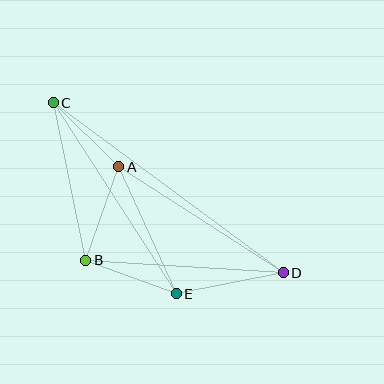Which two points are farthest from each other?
Points C and D are farthest from each other.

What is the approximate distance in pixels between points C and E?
The distance between C and E is approximately 227 pixels.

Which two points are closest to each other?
Points A and C are closest to each other.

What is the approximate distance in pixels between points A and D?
The distance between A and D is approximately 196 pixels.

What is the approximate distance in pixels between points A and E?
The distance between A and E is approximately 139 pixels.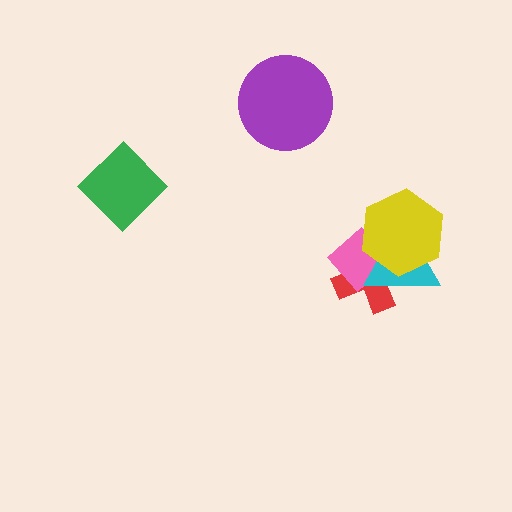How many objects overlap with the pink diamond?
3 objects overlap with the pink diamond.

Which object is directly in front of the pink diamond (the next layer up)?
The cyan triangle is directly in front of the pink diamond.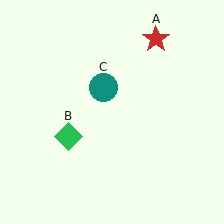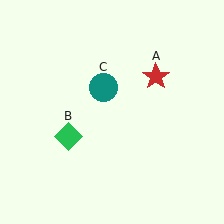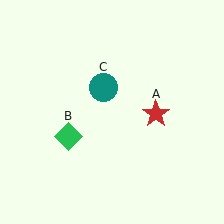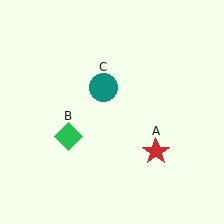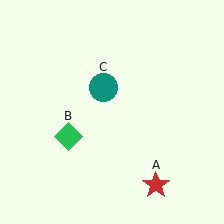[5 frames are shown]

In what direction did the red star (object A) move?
The red star (object A) moved down.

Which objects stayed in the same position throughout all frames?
Green diamond (object B) and teal circle (object C) remained stationary.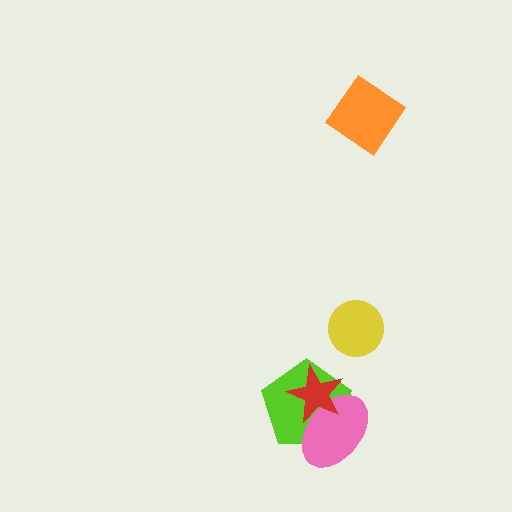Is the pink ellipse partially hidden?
Yes, it is partially covered by another shape.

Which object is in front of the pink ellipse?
The red star is in front of the pink ellipse.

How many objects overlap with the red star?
2 objects overlap with the red star.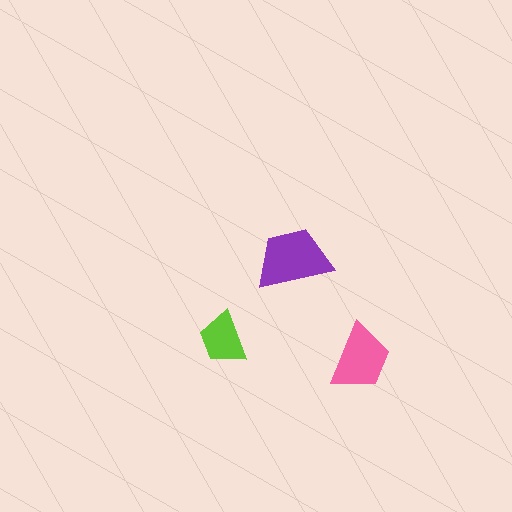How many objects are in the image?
There are 3 objects in the image.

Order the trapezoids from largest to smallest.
the purple one, the pink one, the lime one.